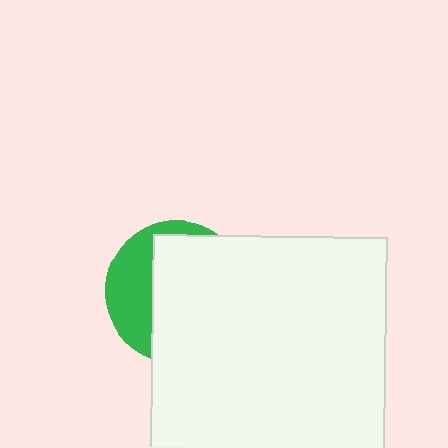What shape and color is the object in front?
The object in front is a white square.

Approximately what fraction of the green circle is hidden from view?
Roughly 66% of the green circle is hidden behind the white square.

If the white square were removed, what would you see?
You would see the complete green circle.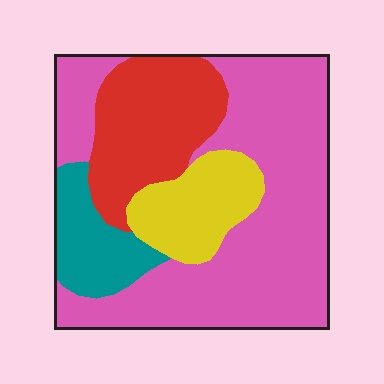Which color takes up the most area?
Pink, at roughly 55%.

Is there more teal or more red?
Red.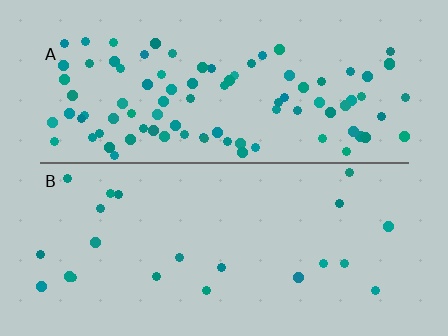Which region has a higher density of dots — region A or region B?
A (the top).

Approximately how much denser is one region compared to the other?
Approximately 4.2× — region A over region B.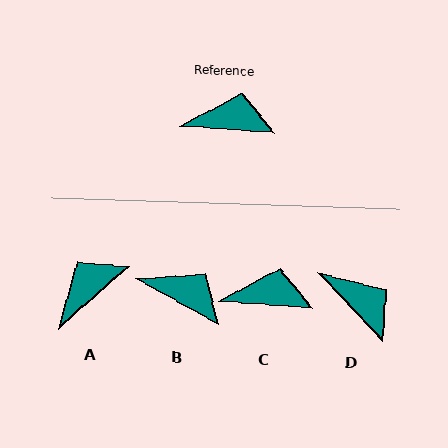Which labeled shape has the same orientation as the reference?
C.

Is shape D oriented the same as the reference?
No, it is off by about 42 degrees.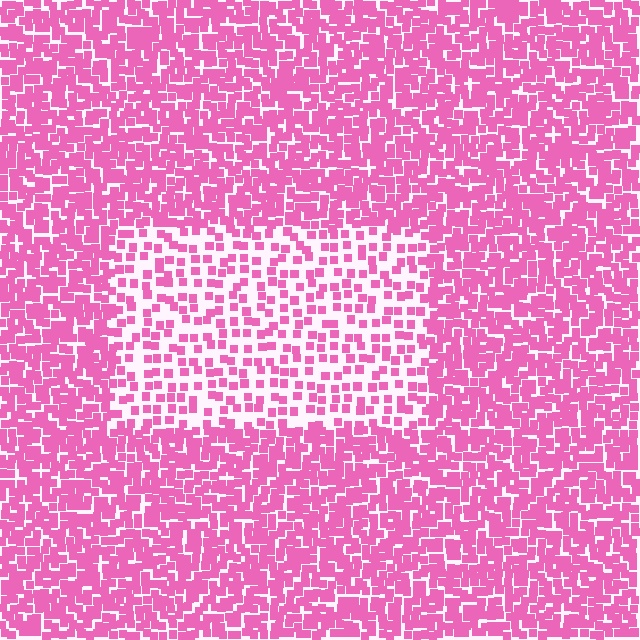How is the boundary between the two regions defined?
The boundary is defined by a change in element density (approximately 2.3x ratio). All elements are the same color, size, and shape.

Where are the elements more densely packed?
The elements are more densely packed outside the rectangle boundary.